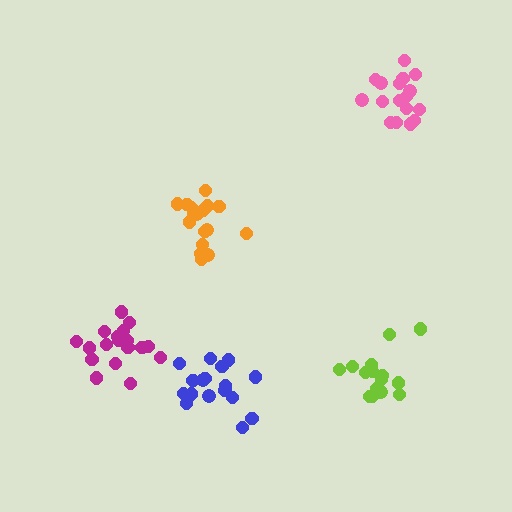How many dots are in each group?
Group 1: 17 dots, Group 2: 17 dots, Group 3: 17 dots, Group 4: 15 dots, Group 5: 19 dots (85 total).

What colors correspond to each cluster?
The clusters are colored: blue, pink, orange, lime, magenta.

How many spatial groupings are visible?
There are 5 spatial groupings.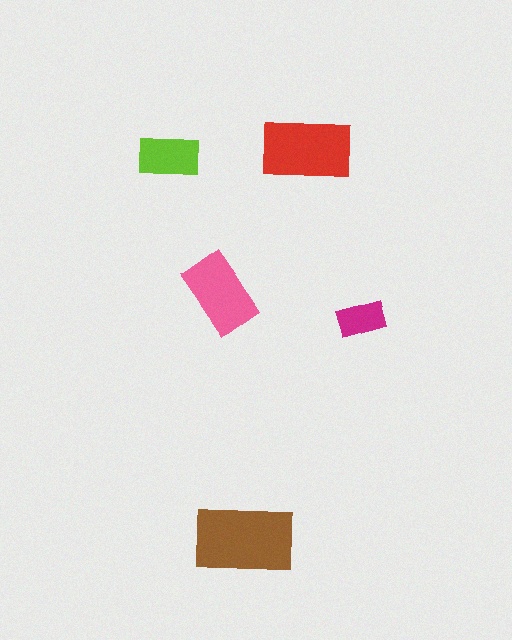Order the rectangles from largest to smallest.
the brown one, the red one, the pink one, the lime one, the magenta one.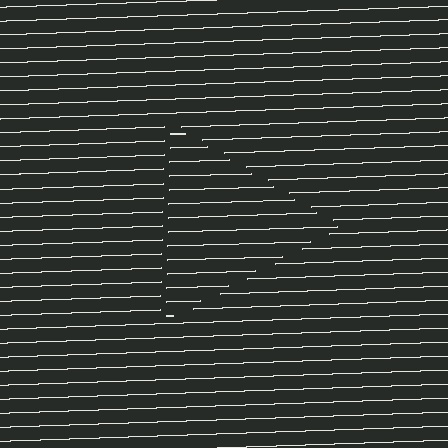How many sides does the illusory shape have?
3 sides — the line-ends trace a triangle.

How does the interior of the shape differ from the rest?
The interior of the shape contains the same grating, shifted by half a period — the contour is defined by the phase discontinuity where line-ends from the inner and outer gratings abut.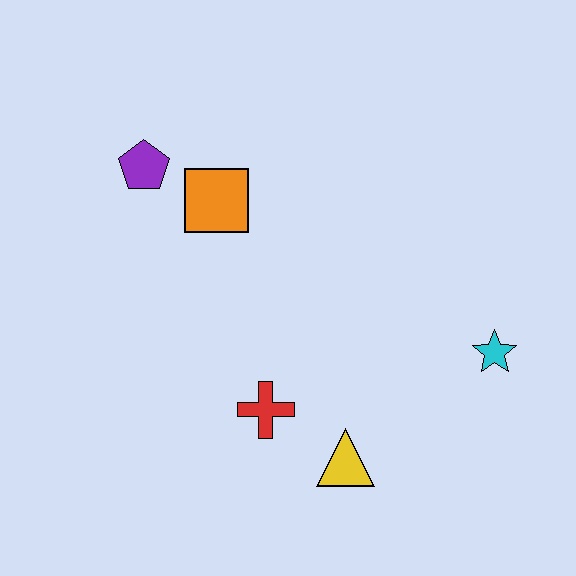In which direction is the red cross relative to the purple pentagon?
The red cross is below the purple pentagon.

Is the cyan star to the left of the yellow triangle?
No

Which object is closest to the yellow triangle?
The red cross is closest to the yellow triangle.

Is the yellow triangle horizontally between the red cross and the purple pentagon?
No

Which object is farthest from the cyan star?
The purple pentagon is farthest from the cyan star.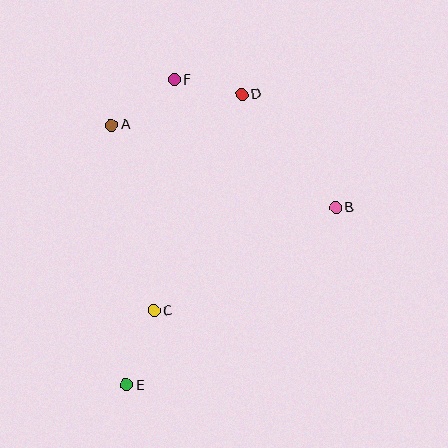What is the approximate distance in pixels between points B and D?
The distance between B and D is approximately 147 pixels.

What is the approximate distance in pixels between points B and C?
The distance between B and C is approximately 209 pixels.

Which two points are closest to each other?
Points D and F are closest to each other.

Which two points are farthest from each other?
Points D and E are farthest from each other.